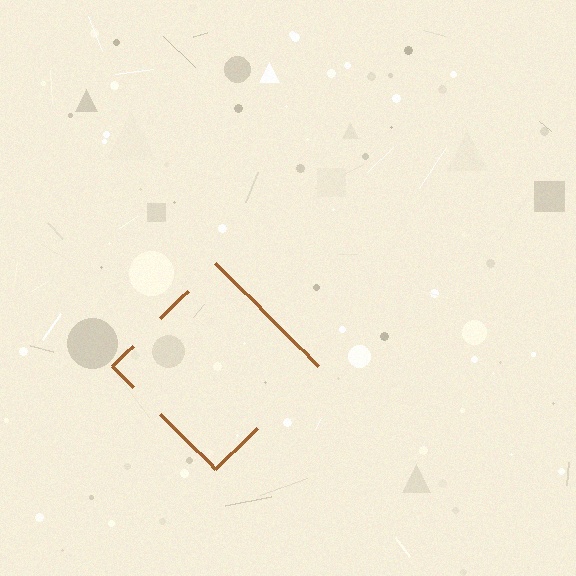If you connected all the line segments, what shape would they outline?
They would outline a diamond.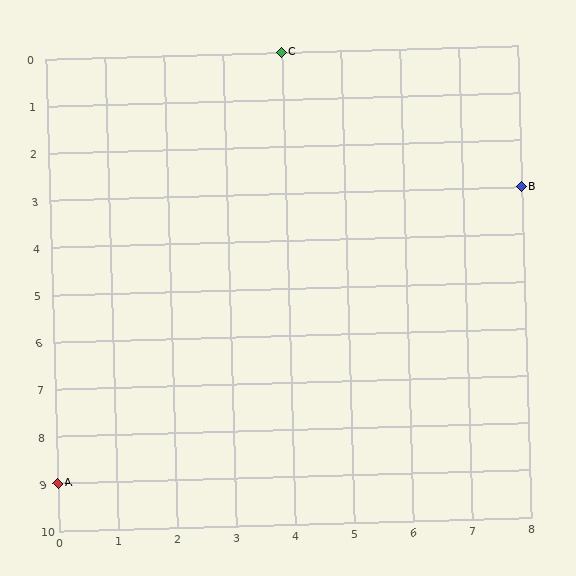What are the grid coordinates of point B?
Point B is at grid coordinates (8, 3).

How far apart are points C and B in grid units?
Points C and B are 4 columns and 3 rows apart (about 5.0 grid units diagonally).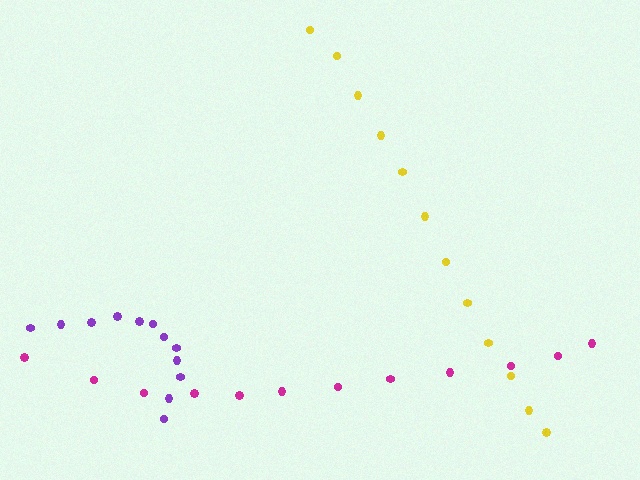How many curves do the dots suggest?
There are 3 distinct paths.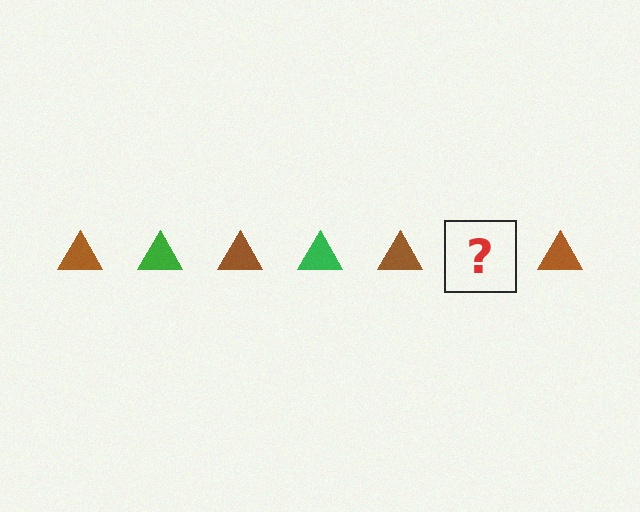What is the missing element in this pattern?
The missing element is a green triangle.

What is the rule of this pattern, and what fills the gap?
The rule is that the pattern cycles through brown, green triangles. The gap should be filled with a green triangle.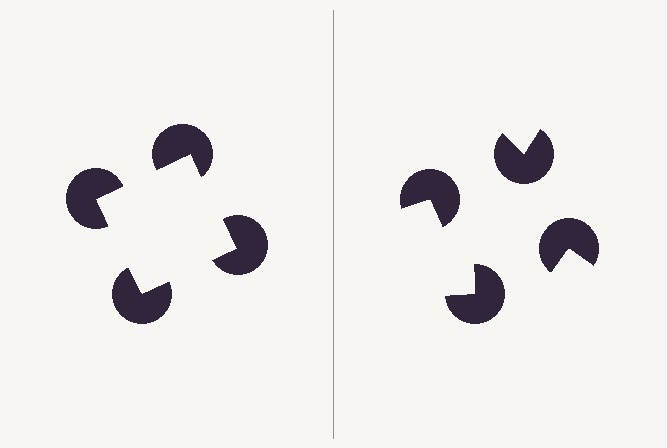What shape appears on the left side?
An illusory square.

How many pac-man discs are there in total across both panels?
8 — 4 on each side.